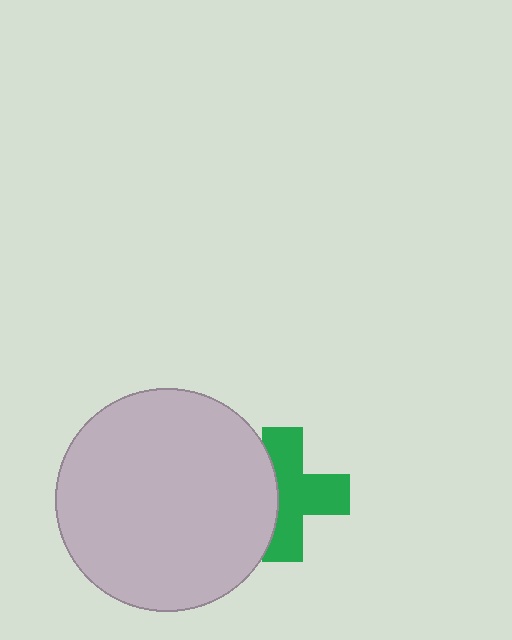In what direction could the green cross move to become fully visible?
The green cross could move right. That would shift it out from behind the light gray circle entirely.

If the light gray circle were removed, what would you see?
You would see the complete green cross.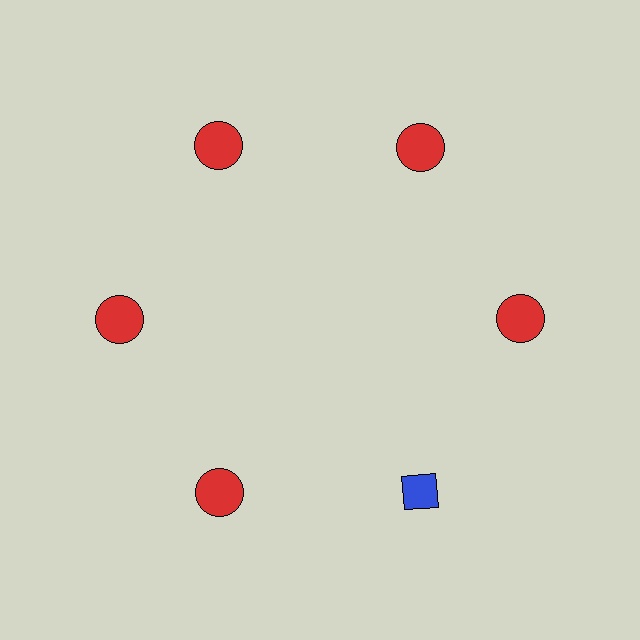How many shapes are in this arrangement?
There are 6 shapes arranged in a ring pattern.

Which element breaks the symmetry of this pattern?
The blue diamond at roughly the 5 o'clock position breaks the symmetry. All other shapes are red circles.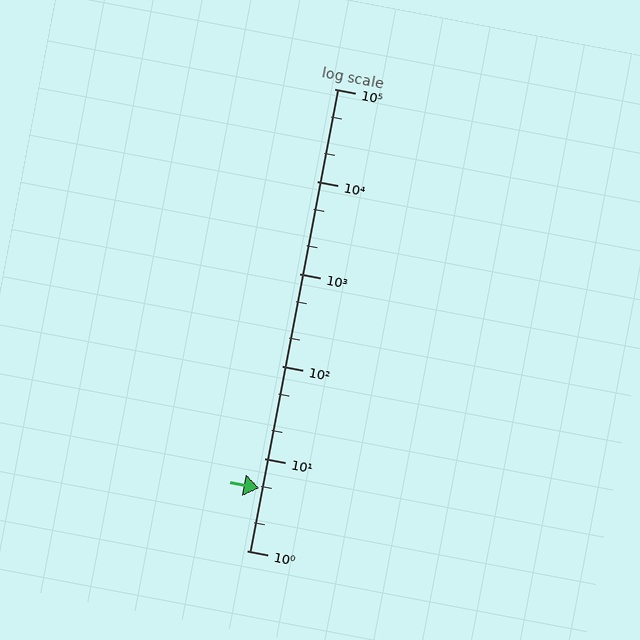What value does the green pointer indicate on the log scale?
The pointer indicates approximately 4.7.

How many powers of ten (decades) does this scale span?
The scale spans 5 decades, from 1 to 100000.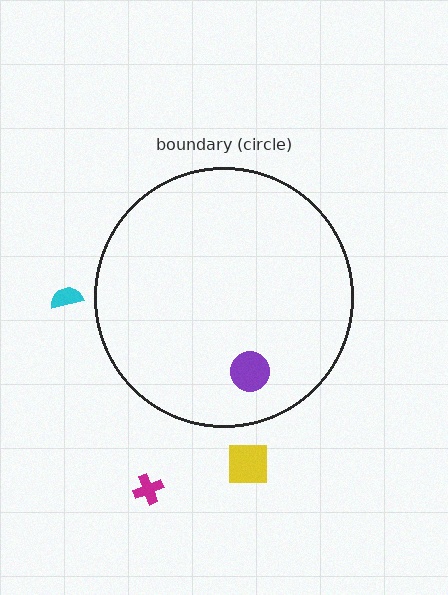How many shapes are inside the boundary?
1 inside, 3 outside.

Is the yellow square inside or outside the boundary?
Outside.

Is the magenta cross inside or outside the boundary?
Outside.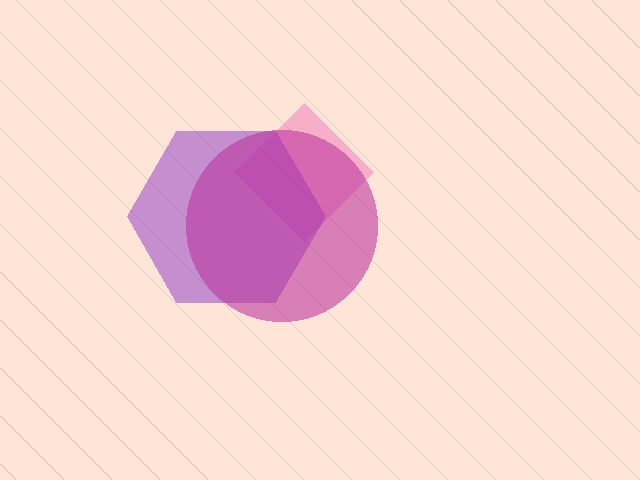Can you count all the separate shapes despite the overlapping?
Yes, there are 3 separate shapes.